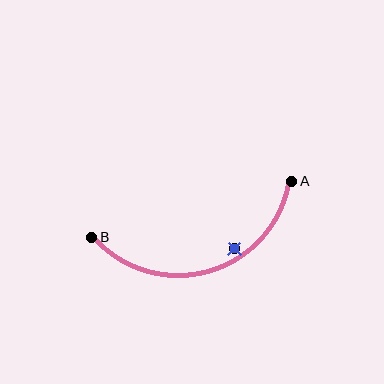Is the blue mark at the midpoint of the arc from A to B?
No — the blue mark does not lie on the arc at all. It sits slightly inside the curve.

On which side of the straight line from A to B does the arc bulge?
The arc bulges below the straight line connecting A and B.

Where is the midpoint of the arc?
The arc midpoint is the point on the curve farthest from the straight line joining A and B. It sits below that line.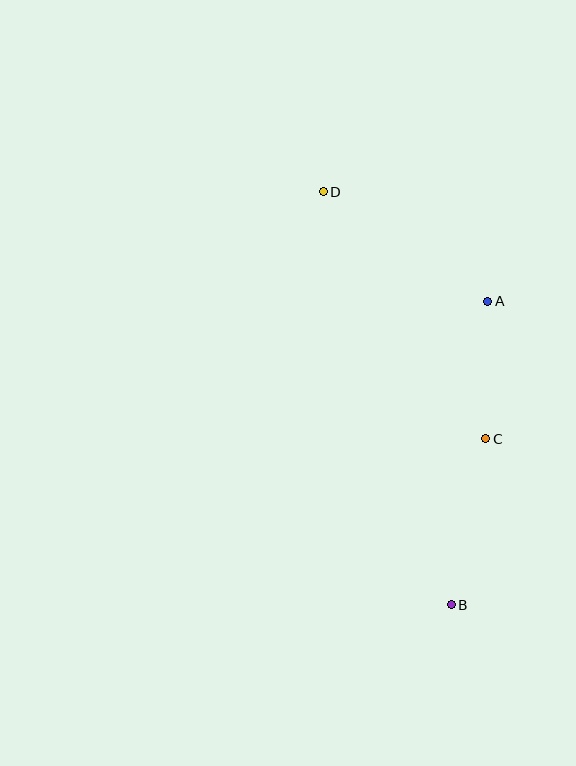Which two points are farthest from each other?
Points B and D are farthest from each other.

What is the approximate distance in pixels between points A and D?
The distance between A and D is approximately 198 pixels.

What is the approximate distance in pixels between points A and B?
The distance between A and B is approximately 306 pixels.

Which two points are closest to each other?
Points A and C are closest to each other.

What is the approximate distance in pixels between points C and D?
The distance between C and D is approximately 295 pixels.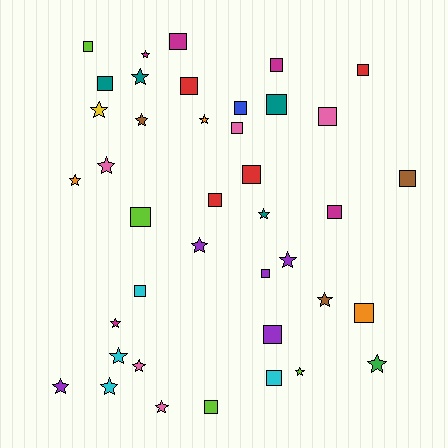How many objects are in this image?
There are 40 objects.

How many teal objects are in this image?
There are 4 teal objects.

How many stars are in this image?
There are 19 stars.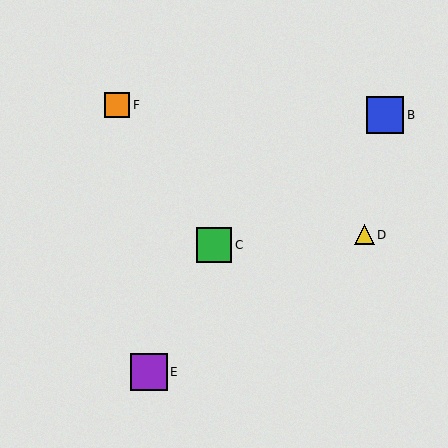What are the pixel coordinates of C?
Object C is at (214, 245).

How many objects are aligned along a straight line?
3 objects (A, C, E) are aligned along a straight line.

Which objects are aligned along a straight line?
Objects A, C, E are aligned along a straight line.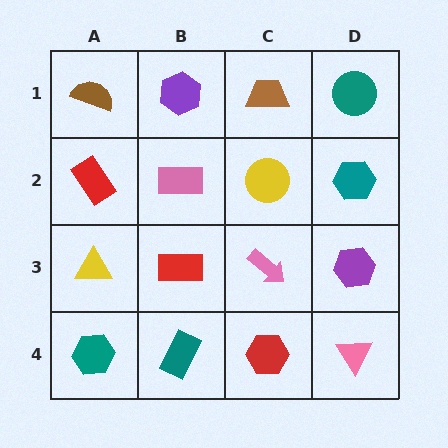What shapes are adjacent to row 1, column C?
A yellow circle (row 2, column C), a purple hexagon (row 1, column B), a teal circle (row 1, column D).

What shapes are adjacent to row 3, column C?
A yellow circle (row 2, column C), a red hexagon (row 4, column C), a red rectangle (row 3, column B), a purple hexagon (row 3, column D).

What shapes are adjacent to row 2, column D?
A teal circle (row 1, column D), a purple hexagon (row 3, column D), a yellow circle (row 2, column C).